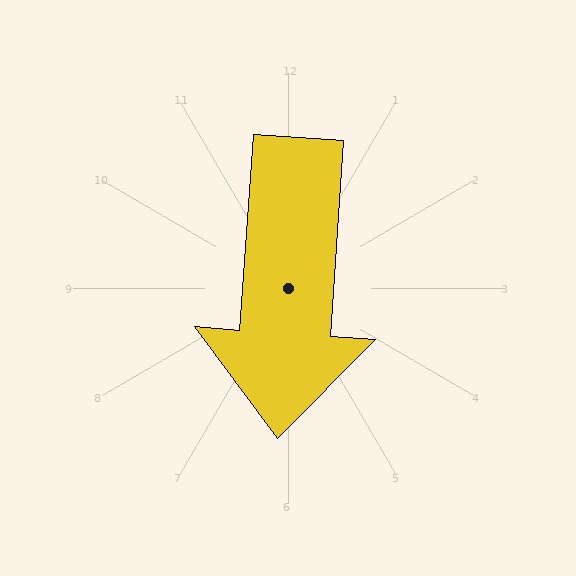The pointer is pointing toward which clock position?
Roughly 6 o'clock.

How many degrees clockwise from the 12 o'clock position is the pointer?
Approximately 184 degrees.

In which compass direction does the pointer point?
South.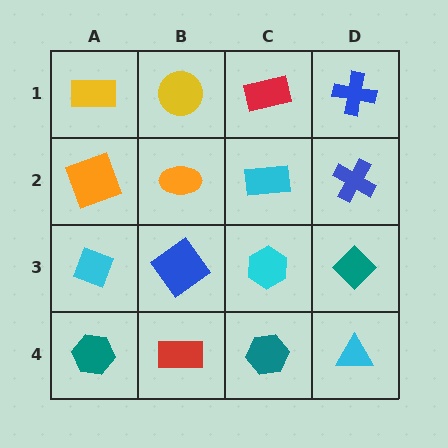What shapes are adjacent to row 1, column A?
An orange square (row 2, column A), a yellow circle (row 1, column B).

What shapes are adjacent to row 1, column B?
An orange ellipse (row 2, column B), a yellow rectangle (row 1, column A), a red rectangle (row 1, column C).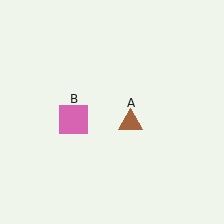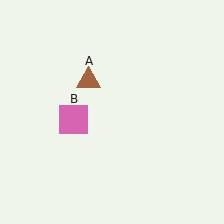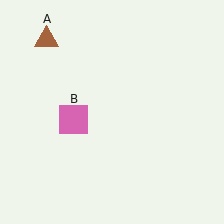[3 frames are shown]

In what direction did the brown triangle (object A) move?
The brown triangle (object A) moved up and to the left.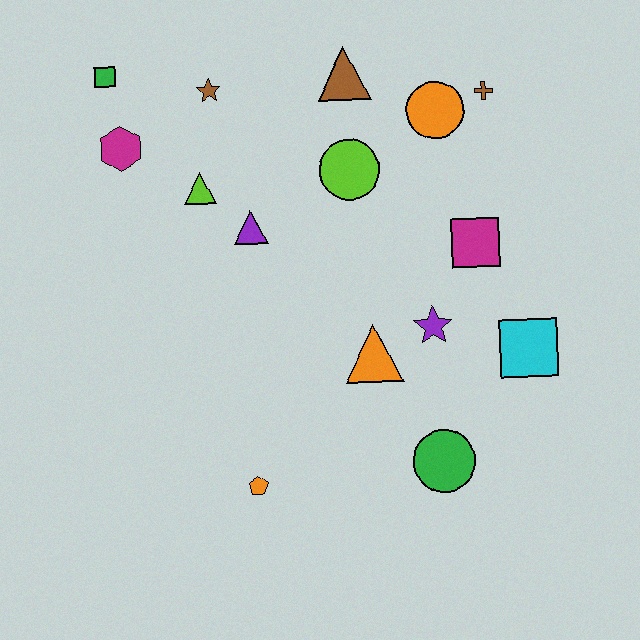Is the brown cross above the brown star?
No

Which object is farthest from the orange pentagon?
The brown cross is farthest from the orange pentagon.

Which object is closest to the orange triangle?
The purple star is closest to the orange triangle.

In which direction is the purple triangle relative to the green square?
The purple triangle is below the green square.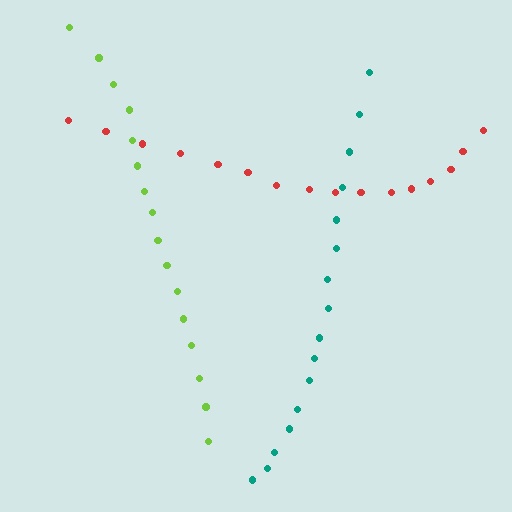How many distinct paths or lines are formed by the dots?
There are 3 distinct paths.